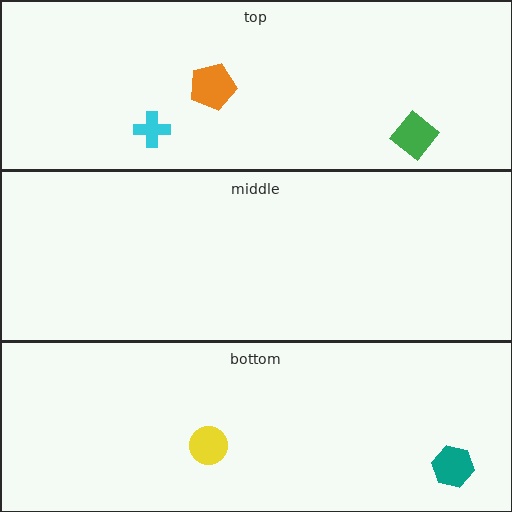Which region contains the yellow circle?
The bottom region.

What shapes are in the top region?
The orange pentagon, the green diamond, the cyan cross.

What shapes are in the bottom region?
The yellow circle, the teal hexagon.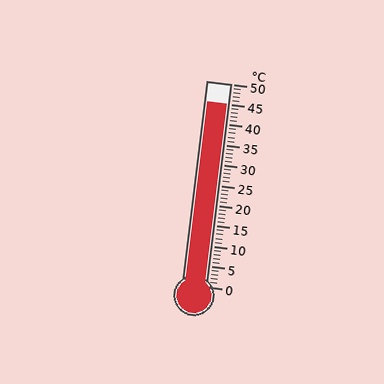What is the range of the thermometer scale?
The thermometer scale ranges from 0°C to 50°C.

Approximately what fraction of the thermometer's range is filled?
The thermometer is filled to approximately 90% of its range.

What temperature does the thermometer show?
The thermometer shows approximately 45°C.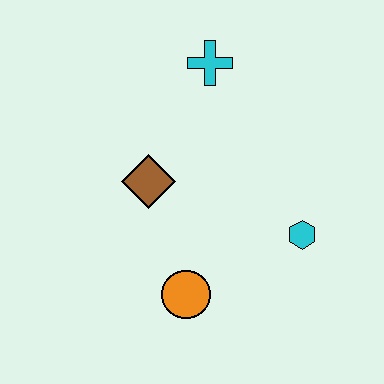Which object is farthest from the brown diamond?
The cyan hexagon is farthest from the brown diamond.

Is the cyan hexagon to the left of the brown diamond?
No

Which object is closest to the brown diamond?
The orange circle is closest to the brown diamond.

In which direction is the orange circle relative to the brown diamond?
The orange circle is below the brown diamond.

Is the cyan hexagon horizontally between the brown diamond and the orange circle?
No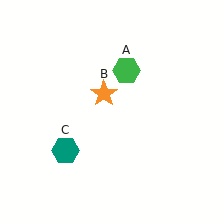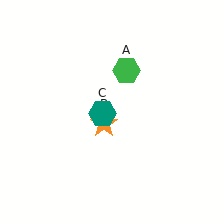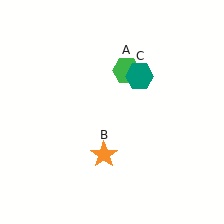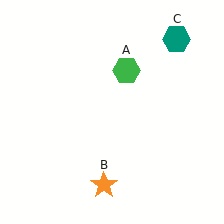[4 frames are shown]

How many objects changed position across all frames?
2 objects changed position: orange star (object B), teal hexagon (object C).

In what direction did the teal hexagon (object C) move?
The teal hexagon (object C) moved up and to the right.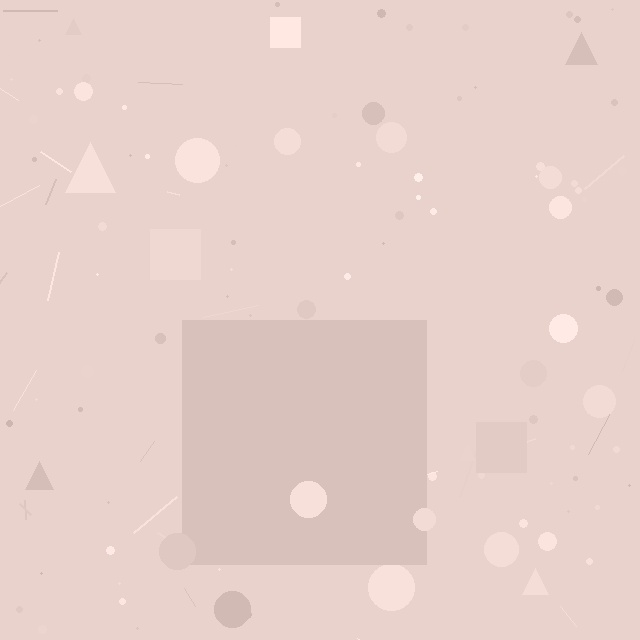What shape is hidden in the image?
A square is hidden in the image.